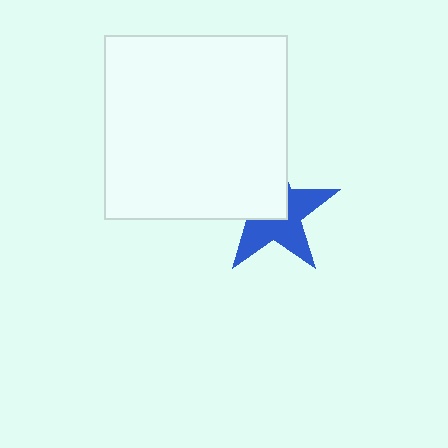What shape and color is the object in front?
The object in front is a white square.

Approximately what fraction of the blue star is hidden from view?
Roughly 45% of the blue star is hidden behind the white square.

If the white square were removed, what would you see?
You would see the complete blue star.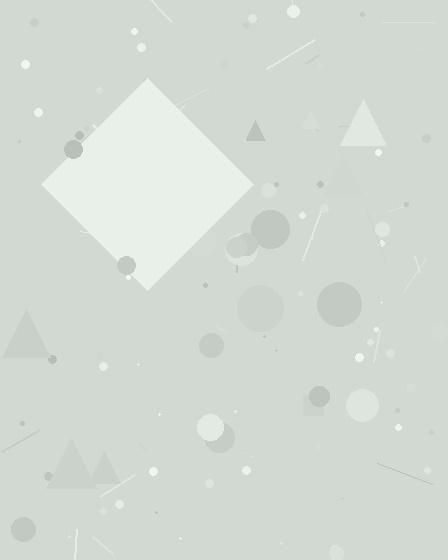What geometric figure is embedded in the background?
A diamond is embedded in the background.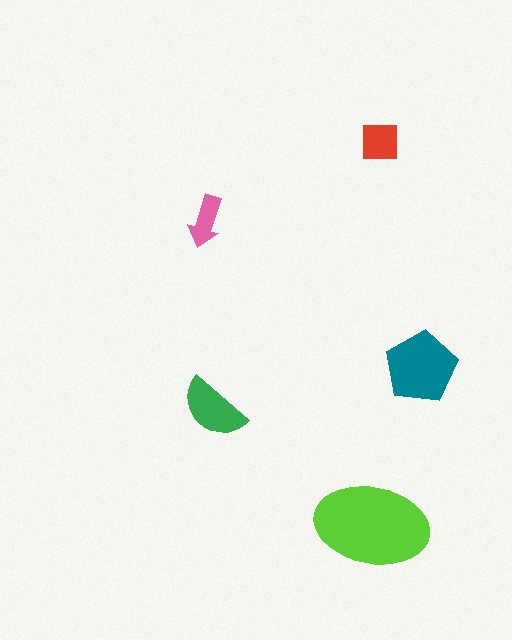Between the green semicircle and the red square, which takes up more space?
The green semicircle.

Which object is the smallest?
The pink arrow.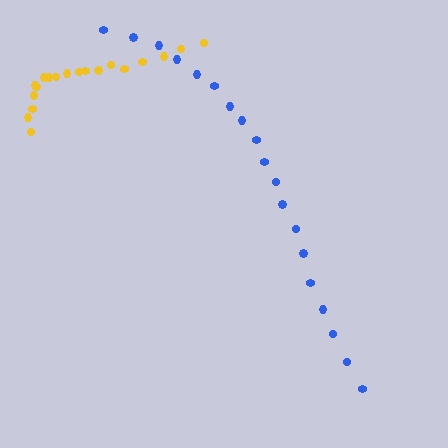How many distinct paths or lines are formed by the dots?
There are 2 distinct paths.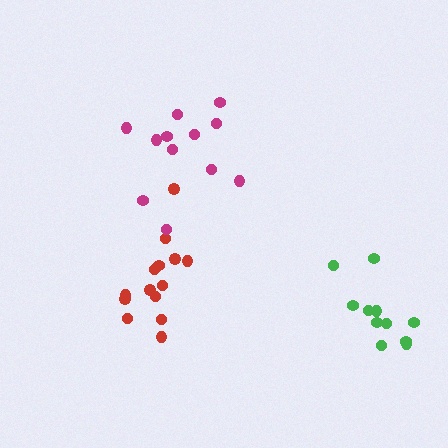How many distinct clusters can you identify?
There are 3 distinct clusters.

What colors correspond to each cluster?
The clusters are colored: red, magenta, green.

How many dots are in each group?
Group 1: 14 dots, Group 2: 12 dots, Group 3: 11 dots (37 total).